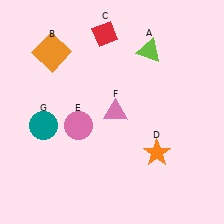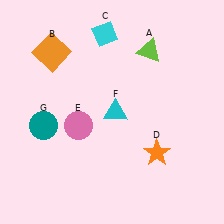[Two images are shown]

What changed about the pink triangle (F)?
In Image 1, F is pink. In Image 2, it changed to cyan.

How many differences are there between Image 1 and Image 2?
There are 2 differences between the two images.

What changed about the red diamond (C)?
In Image 1, C is red. In Image 2, it changed to cyan.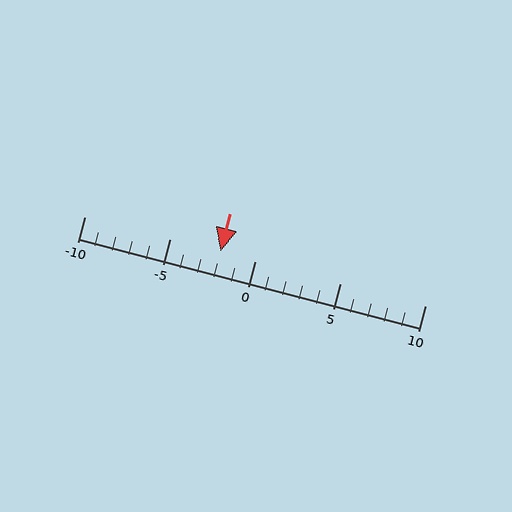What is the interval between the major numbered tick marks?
The major tick marks are spaced 5 units apart.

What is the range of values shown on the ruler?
The ruler shows values from -10 to 10.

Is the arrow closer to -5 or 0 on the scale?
The arrow is closer to 0.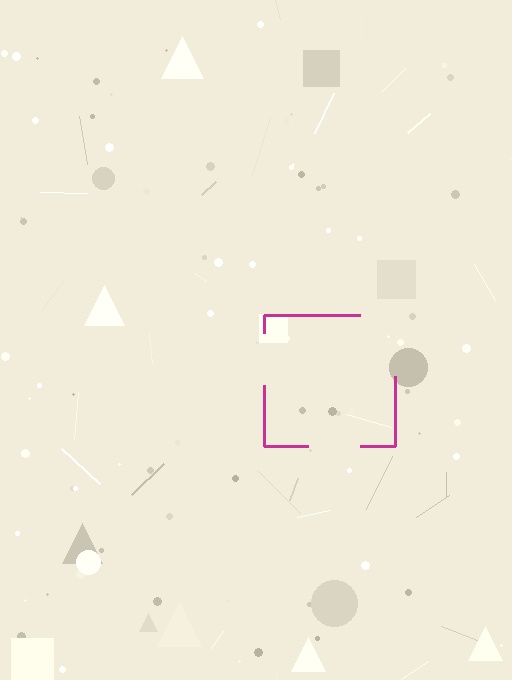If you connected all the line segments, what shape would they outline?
They would outline a square.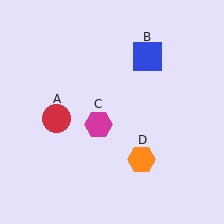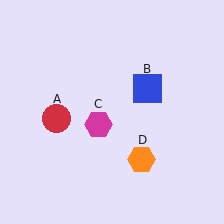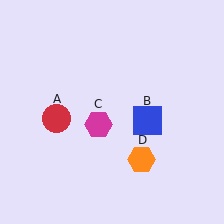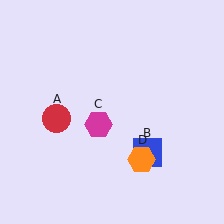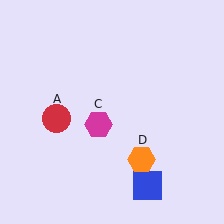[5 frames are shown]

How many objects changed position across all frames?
1 object changed position: blue square (object B).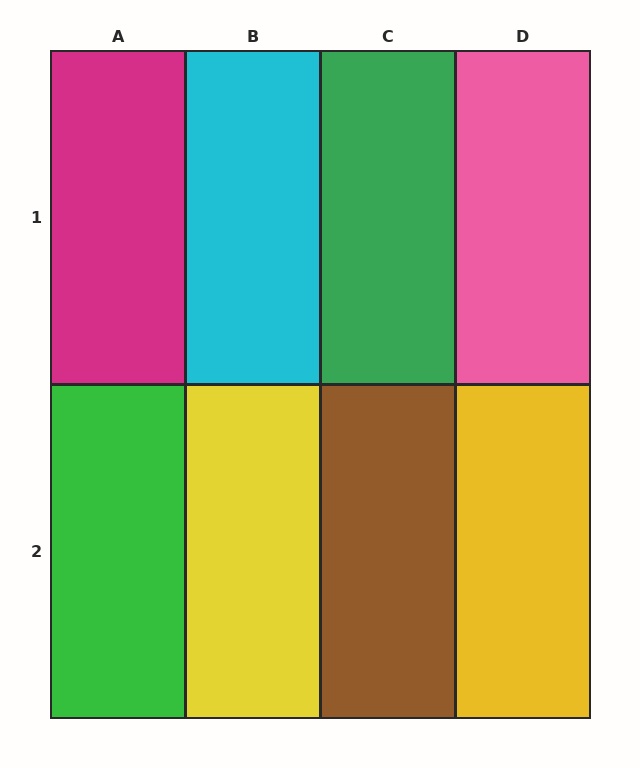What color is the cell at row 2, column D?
Yellow.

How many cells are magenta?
1 cell is magenta.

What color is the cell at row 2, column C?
Brown.